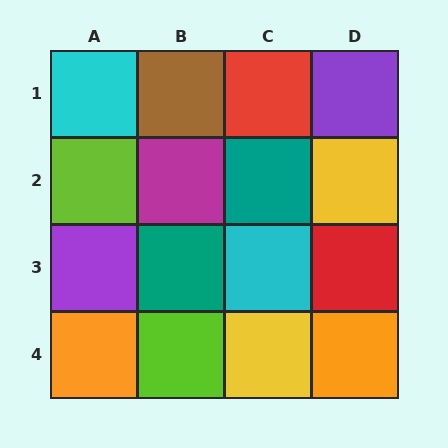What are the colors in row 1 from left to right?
Cyan, brown, red, purple.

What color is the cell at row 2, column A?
Lime.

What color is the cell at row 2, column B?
Magenta.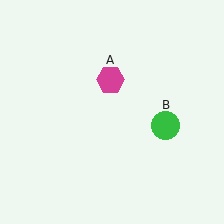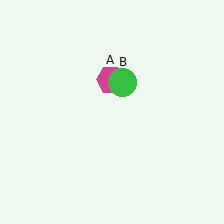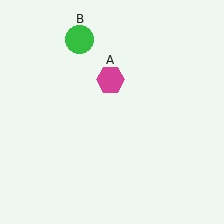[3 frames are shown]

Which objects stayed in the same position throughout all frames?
Magenta hexagon (object A) remained stationary.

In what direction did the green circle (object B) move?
The green circle (object B) moved up and to the left.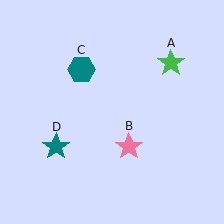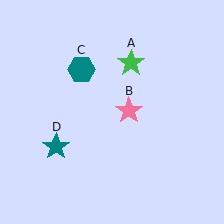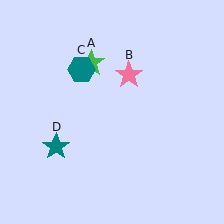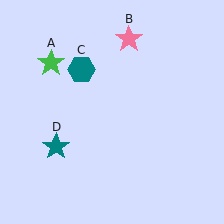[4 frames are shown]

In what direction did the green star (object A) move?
The green star (object A) moved left.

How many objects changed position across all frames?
2 objects changed position: green star (object A), pink star (object B).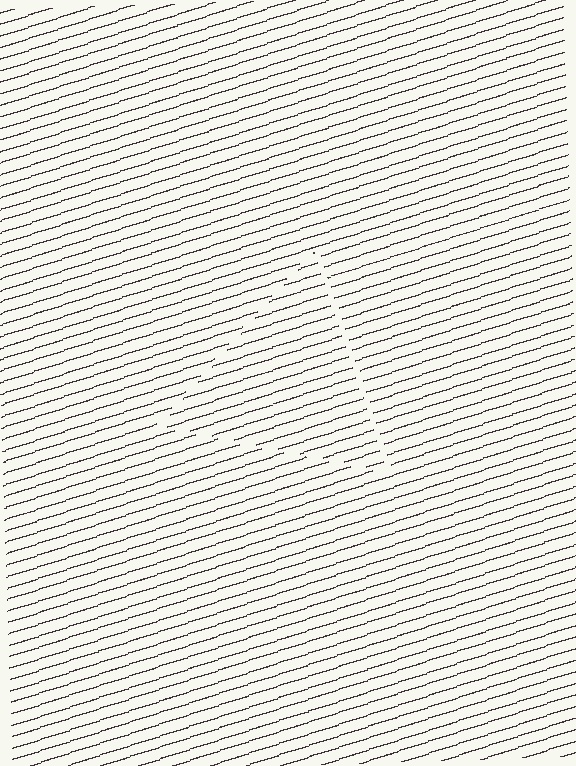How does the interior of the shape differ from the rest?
The interior of the shape contains the same grating, shifted by half a period — the contour is defined by the phase discontinuity where line-ends from the inner and outer gratings abut.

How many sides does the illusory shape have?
3 sides — the line-ends trace a triangle.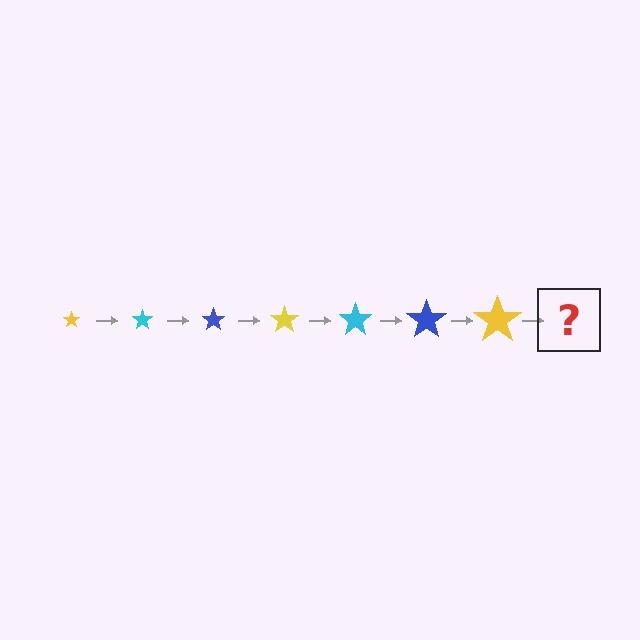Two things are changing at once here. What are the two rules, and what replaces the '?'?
The two rules are that the star grows larger each step and the color cycles through yellow, cyan, and blue. The '?' should be a cyan star, larger than the previous one.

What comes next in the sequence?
The next element should be a cyan star, larger than the previous one.